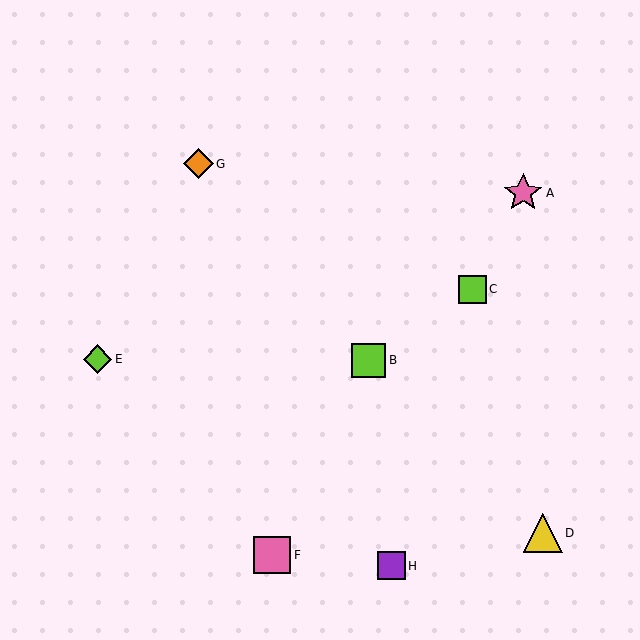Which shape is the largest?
The pink star (labeled A) is the largest.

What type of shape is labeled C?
Shape C is a lime square.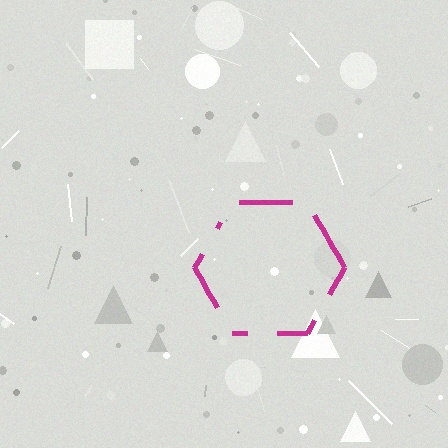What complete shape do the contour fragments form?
The contour fragments form a hexagon.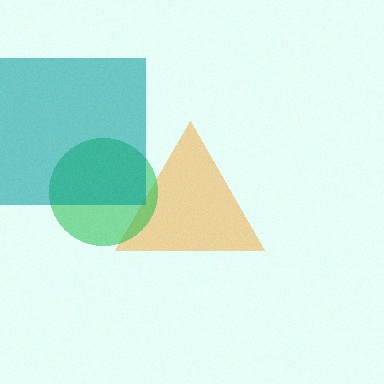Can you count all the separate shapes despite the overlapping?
Yes, there are 3 separate shapes.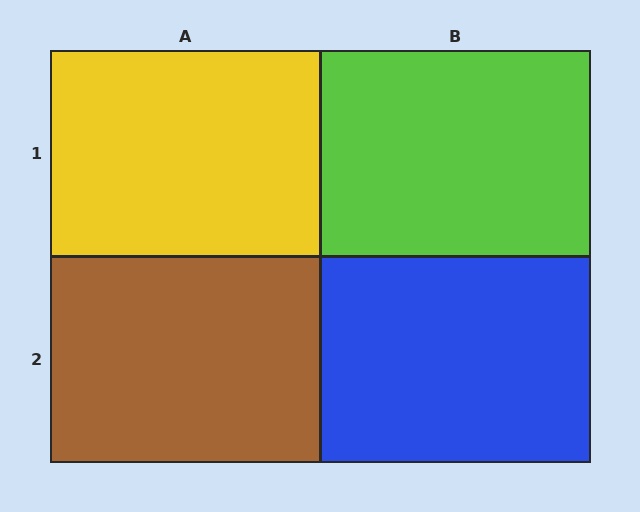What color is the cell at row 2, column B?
Blue.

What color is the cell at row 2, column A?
Brown.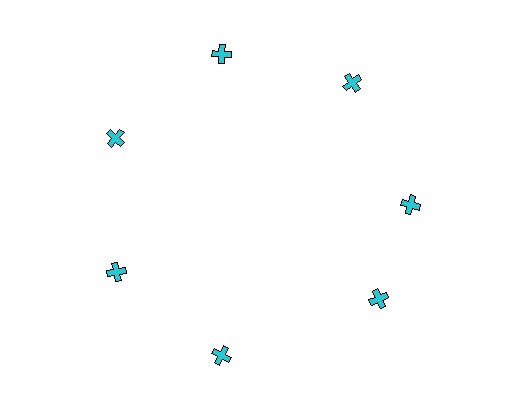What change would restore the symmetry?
The symmetry would be restored by rotating it back into even spacing with its neighbors so that all 7 crosses sit at equal angles and equal distance from the center.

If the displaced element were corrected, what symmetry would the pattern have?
It would have 7-fold rotational symmetry — the pattern would map onto itself every 51 degrees.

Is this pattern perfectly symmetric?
No. The 7 cyan crosses are arranged in a ring, but one element near the 5 o'clock position is rotated out of alignment along the ring, breaking the 7-fold rotational symmetry.